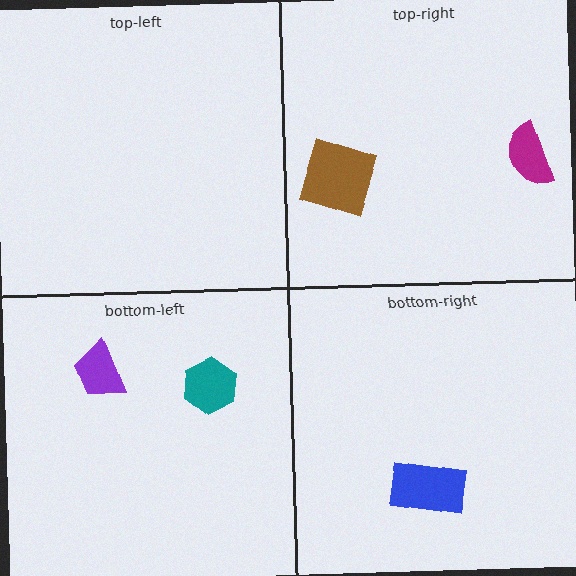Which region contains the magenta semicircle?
The top-right region.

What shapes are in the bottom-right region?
The blue rectangle.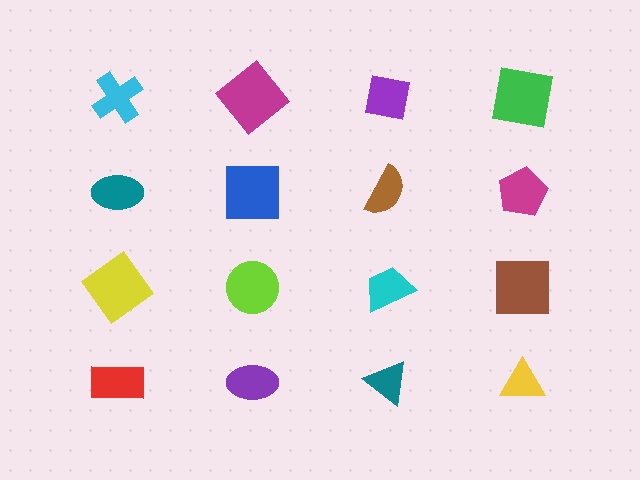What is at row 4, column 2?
A purple ellipse.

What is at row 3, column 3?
A cyan trapezoid.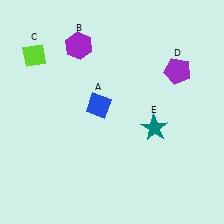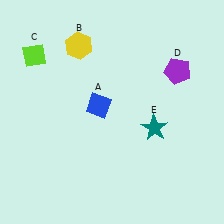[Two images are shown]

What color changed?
The hexagon (B) changed from purple in Image 1 to yellow in Image 2.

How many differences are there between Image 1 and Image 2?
There is 1 difference between the two images.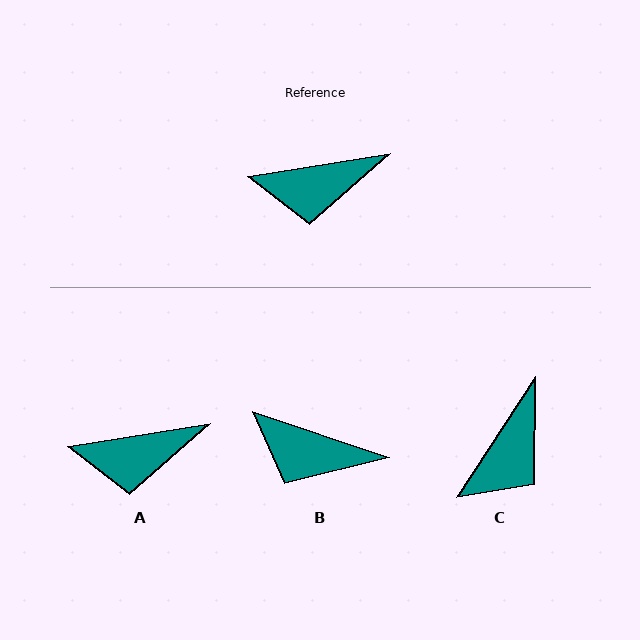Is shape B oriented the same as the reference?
No, it is off by about 28 degrees.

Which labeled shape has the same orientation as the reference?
A.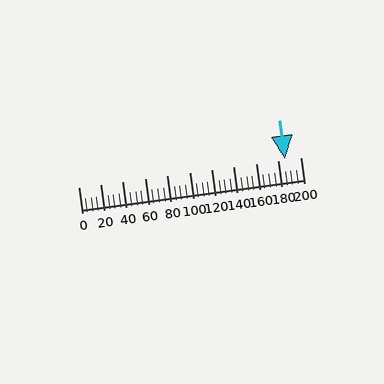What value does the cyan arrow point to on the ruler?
The cyan arrow points to approximately 186.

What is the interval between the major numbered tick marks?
The major tick marks are spaced 20 units apart.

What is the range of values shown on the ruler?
The ruler shows values from 0 to 200.